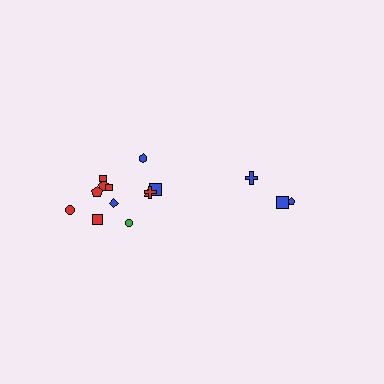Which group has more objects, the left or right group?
The left group.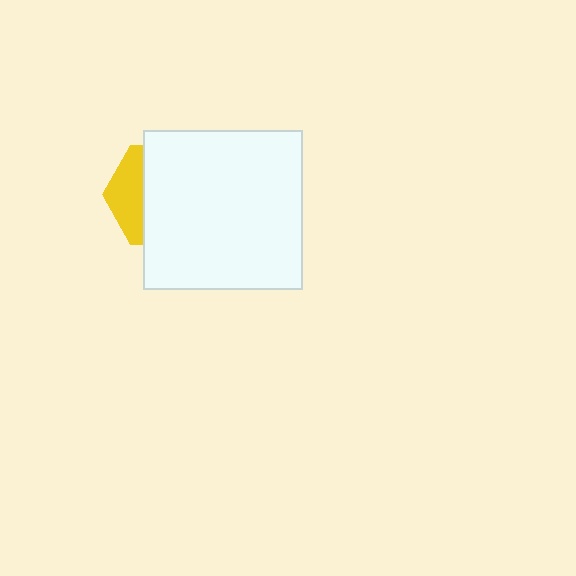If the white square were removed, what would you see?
You would see the complete yellow hexagon.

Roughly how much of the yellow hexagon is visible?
A small part of it is visible (roughly 32%).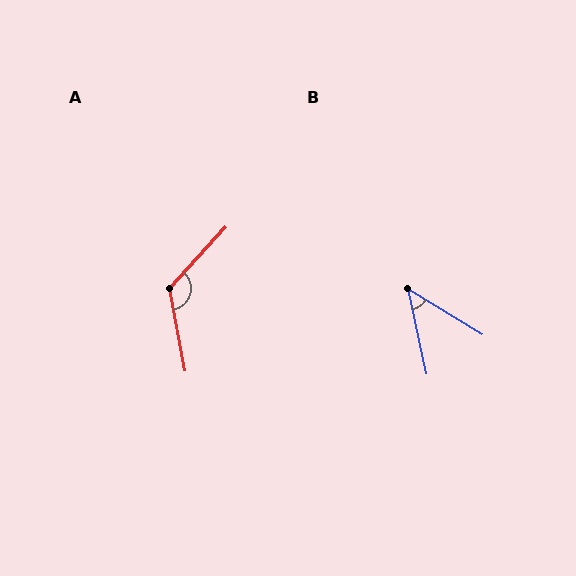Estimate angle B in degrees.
Approximately 46 degrees.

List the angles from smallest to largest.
B (46°), A (127°).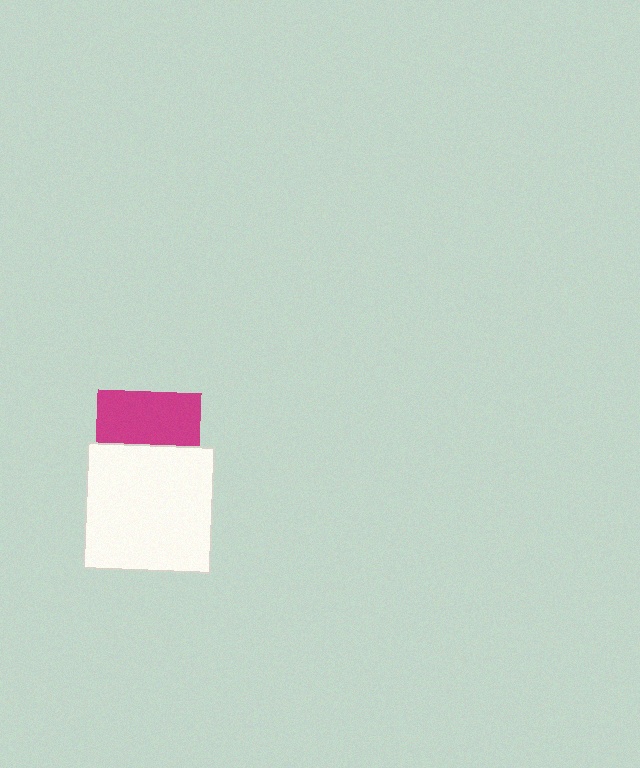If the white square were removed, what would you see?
You would see the complete magenta square.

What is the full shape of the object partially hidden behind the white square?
The partially hidden object is a magenta square.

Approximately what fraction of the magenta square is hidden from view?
Roughly 49% of the magenta square is hidden behind the white square.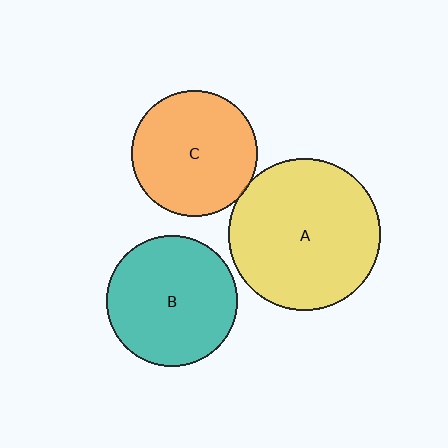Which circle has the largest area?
Circle A (yellow).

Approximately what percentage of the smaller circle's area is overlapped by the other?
Approximately 5%.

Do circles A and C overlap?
Yes.